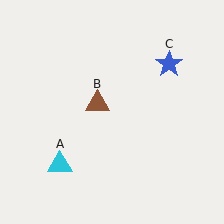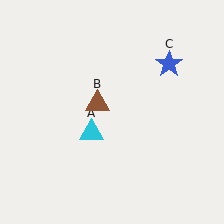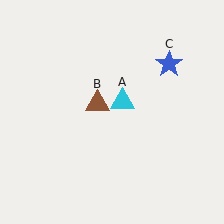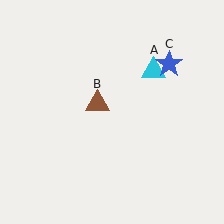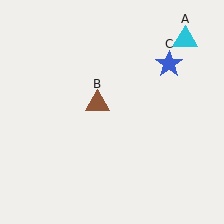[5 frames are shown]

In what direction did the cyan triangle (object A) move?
The cyan triangle (object A) moved up and to the right.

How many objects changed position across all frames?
1 object changed position: cyan triangle (object A).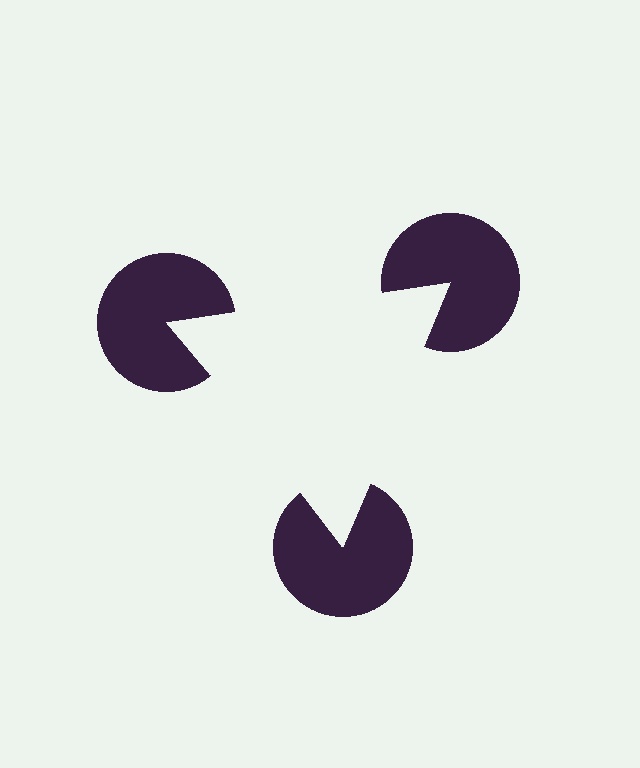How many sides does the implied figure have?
3 sides.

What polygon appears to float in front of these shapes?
An illusory triangle — its edges are inferred from the aligned wedge cuts in the pac-man discs, not physically drawn.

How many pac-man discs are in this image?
There are 3 — one at each vertex of the illusory triangle.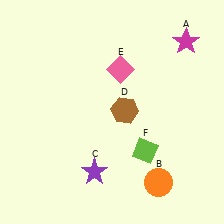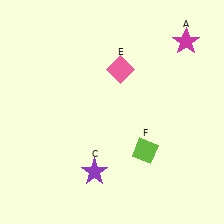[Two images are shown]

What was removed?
The brown hexagon (D), the orange circle (B) were removed in Image 2.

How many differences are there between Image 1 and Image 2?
There are 2 differences between the two images.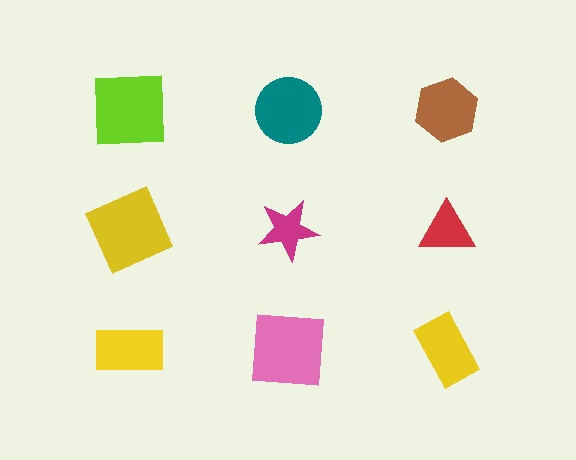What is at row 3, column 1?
A yellow rectangle.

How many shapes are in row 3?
3 shapes.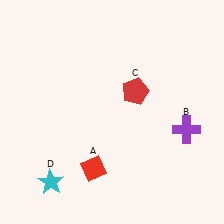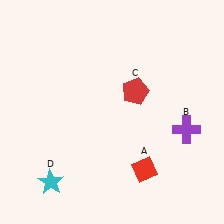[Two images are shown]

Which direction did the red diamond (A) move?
The red diamond (A) moved right.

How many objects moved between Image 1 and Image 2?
1 object moved between the two images.